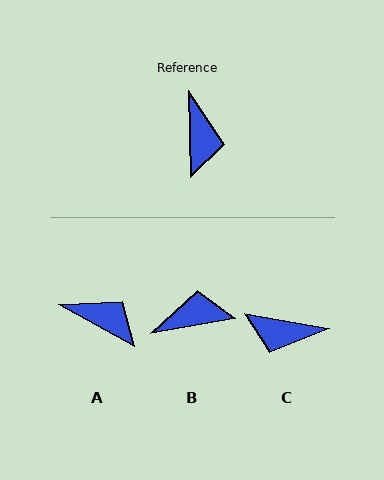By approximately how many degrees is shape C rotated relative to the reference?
Approximately 102 degrees clockwise.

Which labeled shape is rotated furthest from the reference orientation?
C, about 102 degrees away.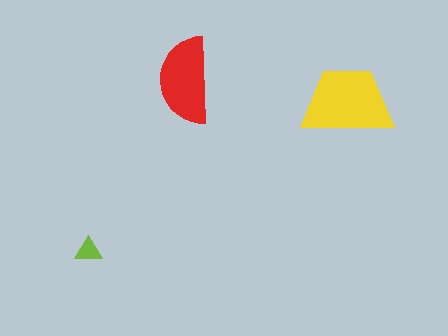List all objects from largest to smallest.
The yellow trapezoid, the red semicircle, the lime triangle.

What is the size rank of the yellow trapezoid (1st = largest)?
1st.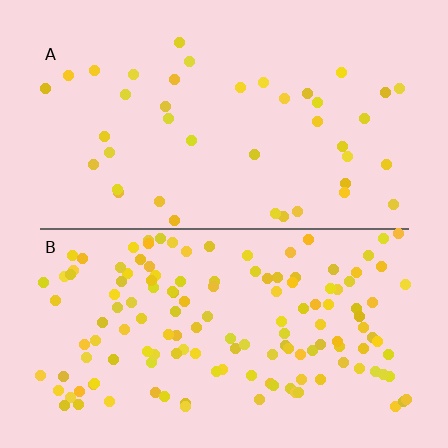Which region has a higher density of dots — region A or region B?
B (the bottom).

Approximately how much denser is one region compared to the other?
Approximately 3.5× — region B over region A.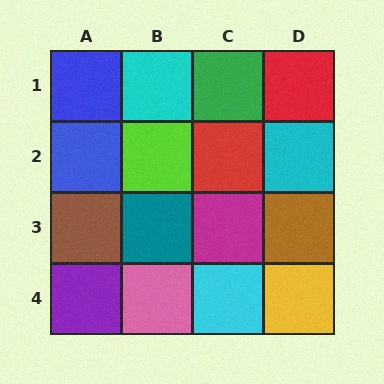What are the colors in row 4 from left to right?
Purple, pink, cyan, yellow.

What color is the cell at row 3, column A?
Brown.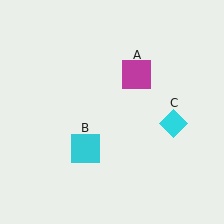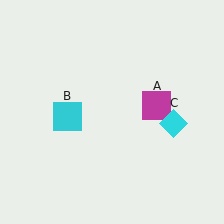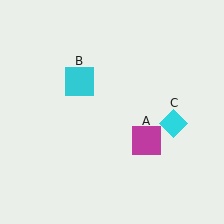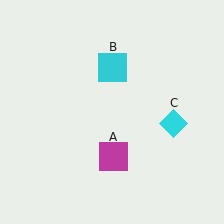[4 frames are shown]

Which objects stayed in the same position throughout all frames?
Cyan diamond (object C) remained stationary.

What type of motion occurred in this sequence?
The magenta square (object A), cyan square (object B) rotated clockwise around the center of the scene.